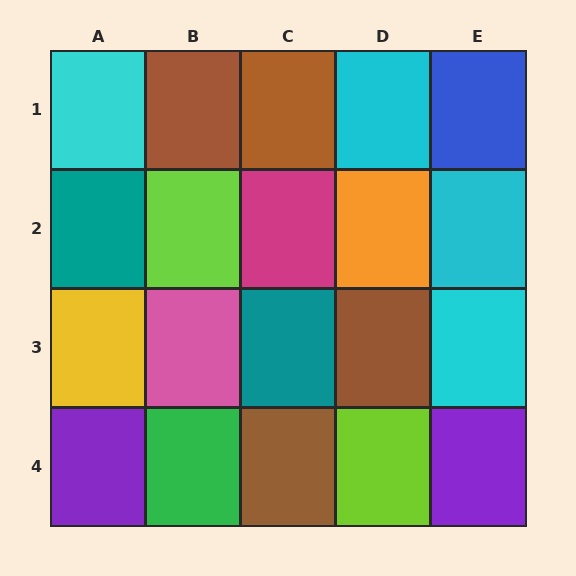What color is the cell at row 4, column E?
Purple.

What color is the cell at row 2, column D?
Orange.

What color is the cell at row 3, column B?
Pink.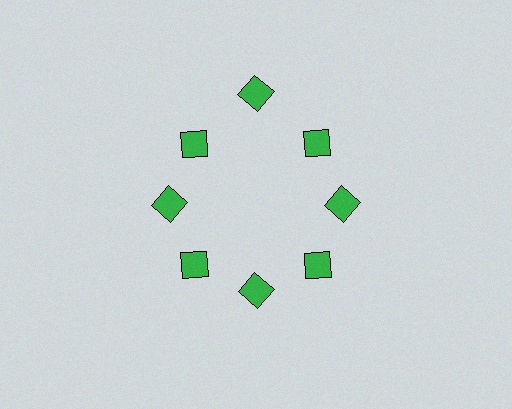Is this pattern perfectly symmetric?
No. The 8 green squares are arranged in a ring, but one element near the 12 o'clock position is pushed outward from the center, breaking the 8-fold rotational symmetry.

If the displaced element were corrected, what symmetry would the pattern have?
It would have 8-fold rotational symmetry — the pattern would map onto itself every 45 degrees.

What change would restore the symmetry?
The symmetry would be restored by moving it inward, back onto the ring so that all 8 squares sit at equal angles and equal distance from the center.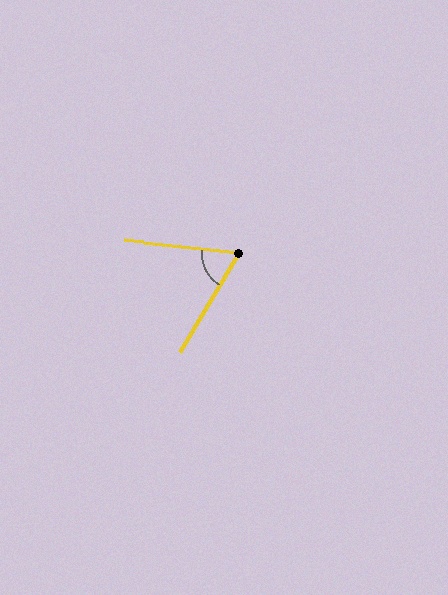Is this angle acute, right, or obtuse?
It is acute.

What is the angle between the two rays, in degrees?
Approximately 65 degrees.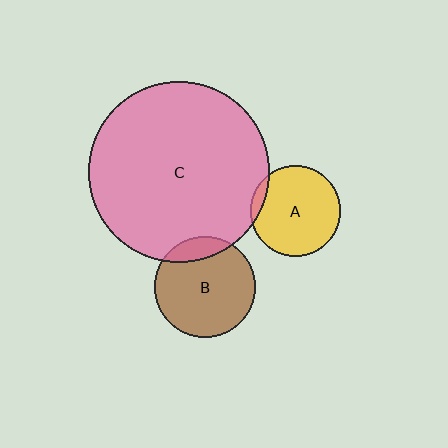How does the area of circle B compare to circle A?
Approximately 1.2 times.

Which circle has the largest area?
Circle C (pink).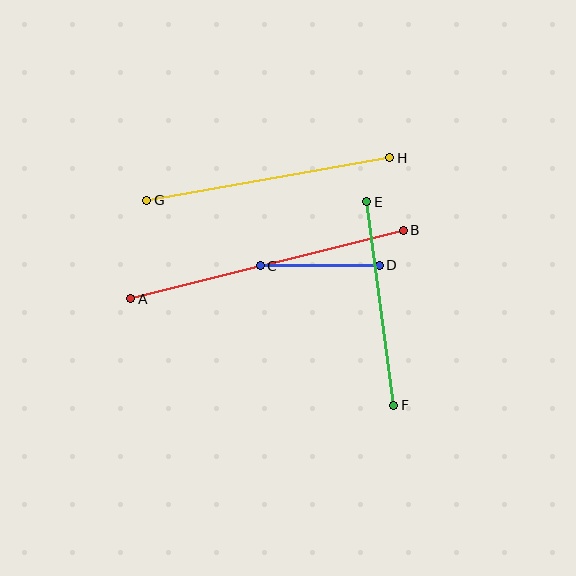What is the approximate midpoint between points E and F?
The midpoint is at approximately (380, 304) pixels.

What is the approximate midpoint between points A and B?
The midpoint is at approximately (267, 264) pixels.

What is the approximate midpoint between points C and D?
The midpoint is at approximately (320, 265) pixels.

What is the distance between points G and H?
The distance is approximately 246 pixels.